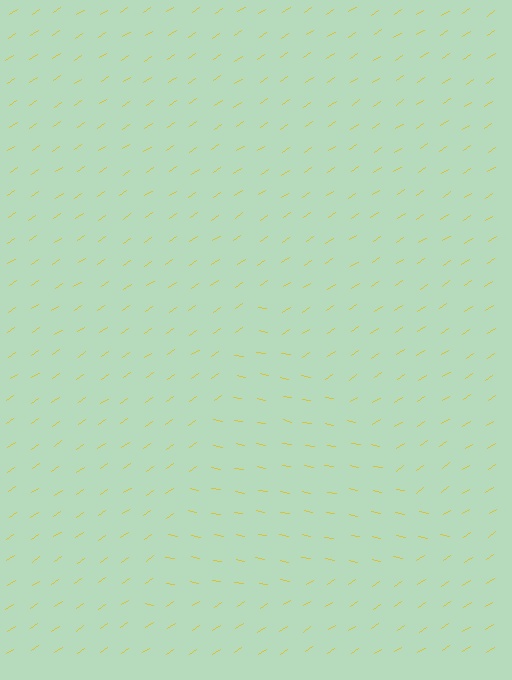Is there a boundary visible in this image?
Yes, there is a texture boundary formed by a change in line orientation.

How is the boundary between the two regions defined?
The boundary is defined purely by a change in line orientation (approximately 45 degrees difference). All lines are the same color and thickness.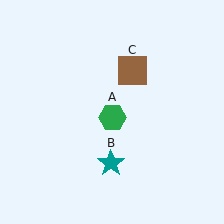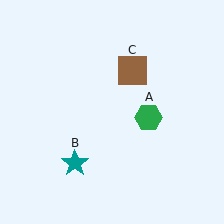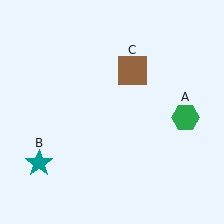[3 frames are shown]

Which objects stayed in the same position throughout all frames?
Brown square (object C) remained stationary.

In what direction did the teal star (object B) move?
The teal star (object B) moved left.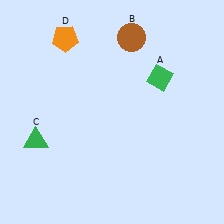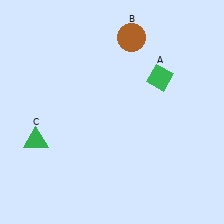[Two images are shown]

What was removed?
The orange pentagon (D) was removed in Image 2.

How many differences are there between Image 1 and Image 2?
There is 1 difference between the two images.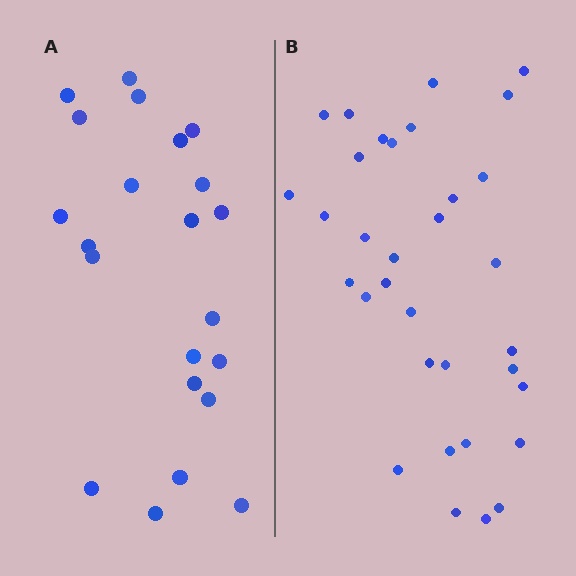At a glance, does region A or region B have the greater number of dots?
Region B (the right region) has more dots.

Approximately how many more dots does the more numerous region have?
Region B has roughly 12 or so more dots than region A.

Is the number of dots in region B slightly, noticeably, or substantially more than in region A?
Region B has substantially more. The ratio is roughly 1.5 to 1.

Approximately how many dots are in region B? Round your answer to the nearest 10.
About 30 dots. (The exact count is 33, which rounds to 30.)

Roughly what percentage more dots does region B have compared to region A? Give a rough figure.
About 50% more.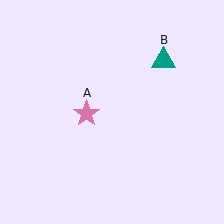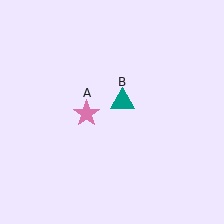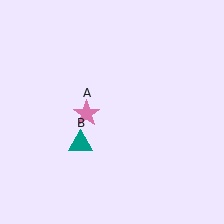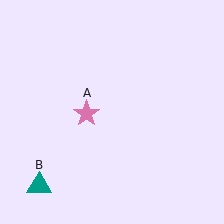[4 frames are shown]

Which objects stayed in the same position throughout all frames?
Pink star (object A) remained stationary.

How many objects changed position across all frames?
1 object changed position: teal triangle (object B).